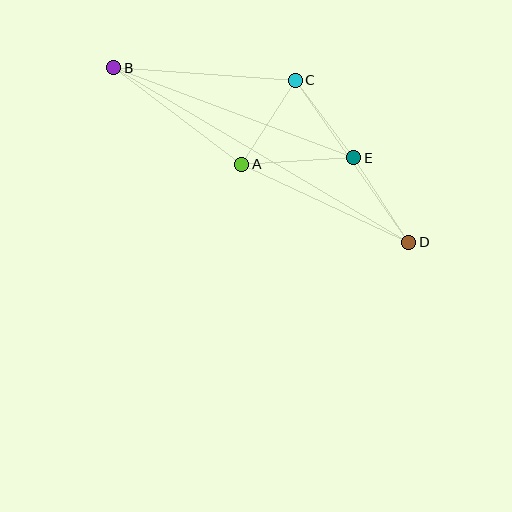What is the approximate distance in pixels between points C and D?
The distance between C and D is approximately 198 pixels.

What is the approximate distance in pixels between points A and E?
The distance between A and E is approximately 112 pixels.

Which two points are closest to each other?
Points C and E are closest to each other.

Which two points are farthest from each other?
Points B and D are farthest from each other.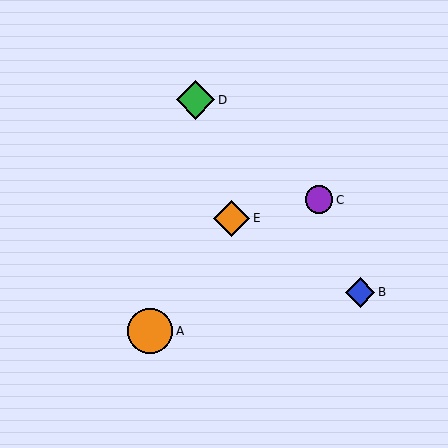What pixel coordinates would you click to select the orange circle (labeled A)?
Click at (150, 331) to select the orange circle A.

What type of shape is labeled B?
Shape B is a blue diamond.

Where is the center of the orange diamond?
The center of the orange diamond is at (232, 218).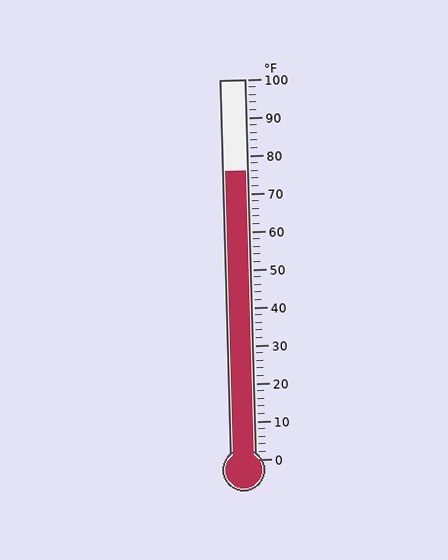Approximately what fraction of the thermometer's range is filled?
The thermometer is filled to approximately 75% of its range.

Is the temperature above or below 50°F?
The temperature is above 50°F.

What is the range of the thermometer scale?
The thermometer scale ranges from 0°F to 100°F.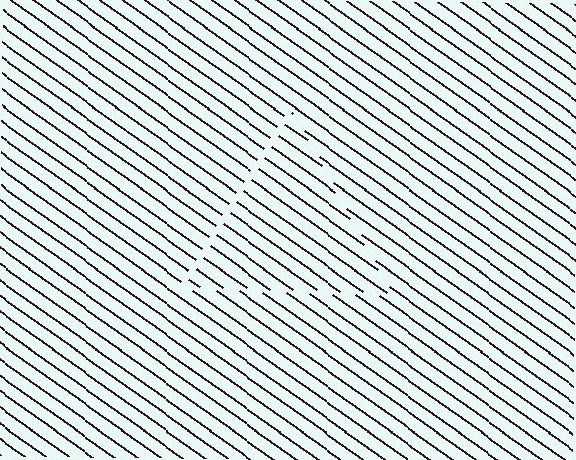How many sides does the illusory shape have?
3 sides — the line-ends trace a triangle.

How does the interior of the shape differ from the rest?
The interior of the shape contains the same grating, shifted by half a period — the contour is defined by the phase discontinuity where line-ends from the inner and outer gratings abut.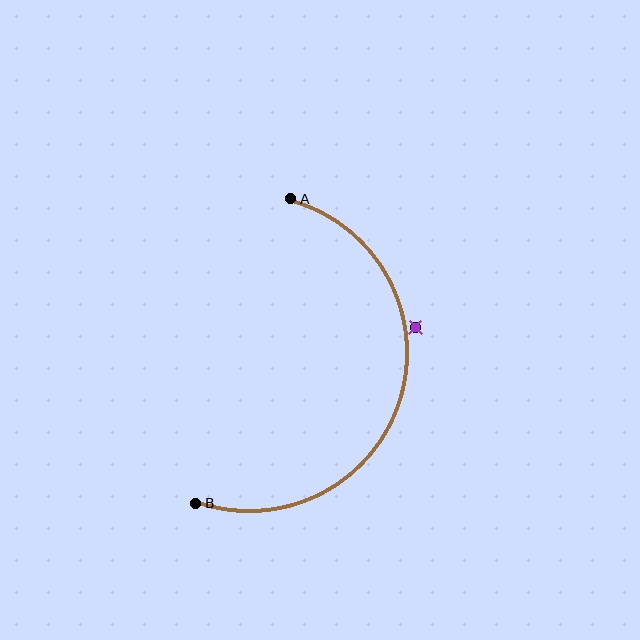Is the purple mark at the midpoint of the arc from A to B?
No — the purple mark does not lie on the arc at all. It sits slightly outside the curve.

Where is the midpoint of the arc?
The arc midpoint is the point on the curve farthest from the straight line joining A and B. It sits to the right of that line.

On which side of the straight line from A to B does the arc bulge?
The arc bulges to the right of the straight line connecting A and B.